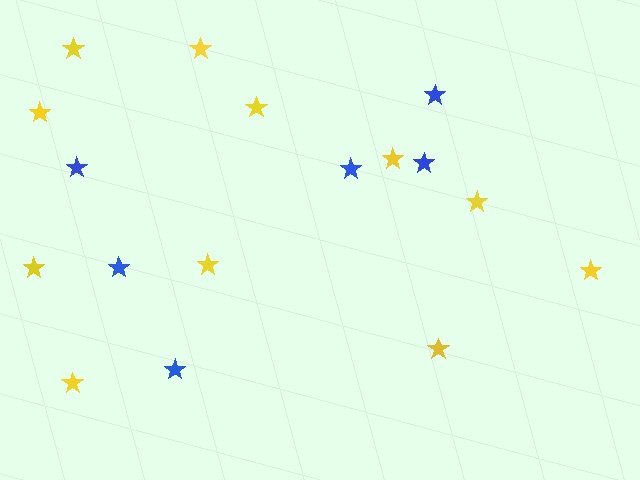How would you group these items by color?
There are 2 groups: one group of blue stars (6) and one group of yellow stars (11).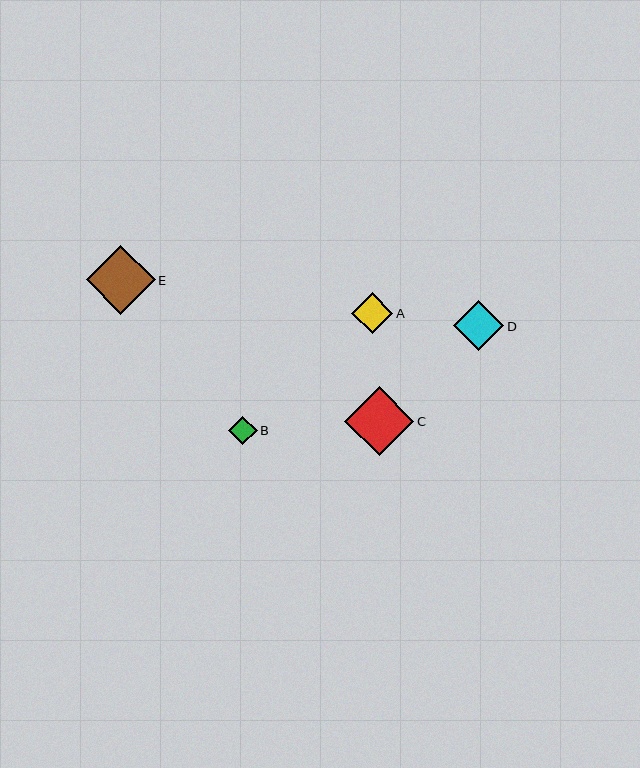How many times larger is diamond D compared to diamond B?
Diamond D is approximately 1.8 times the size of diamond B.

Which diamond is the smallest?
Diamond B is the smallest with a size of approximately 28 pixels.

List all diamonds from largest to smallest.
From largest to smallest: C, E, D, A, B.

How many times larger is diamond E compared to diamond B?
Diamond E is approximately 2.4 times the size of diamond B.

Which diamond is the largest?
Diamond C is the largest with a size of approximately 70 pixels.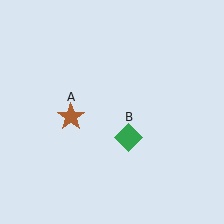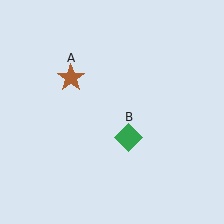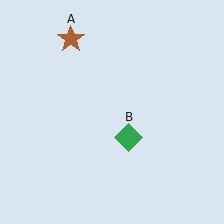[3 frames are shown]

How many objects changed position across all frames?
1 object changed position: brown star (object A).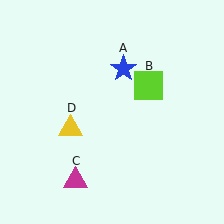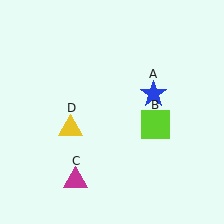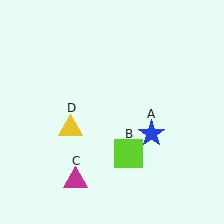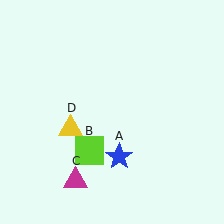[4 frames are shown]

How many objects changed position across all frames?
2 objects changed position: blue star (object A), lime square (object B).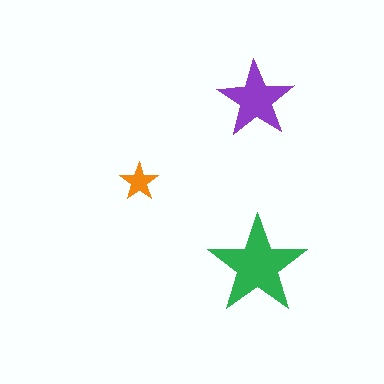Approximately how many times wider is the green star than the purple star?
About 1.5 times wider.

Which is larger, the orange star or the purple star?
The purple one.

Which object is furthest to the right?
The green star is rightmost.